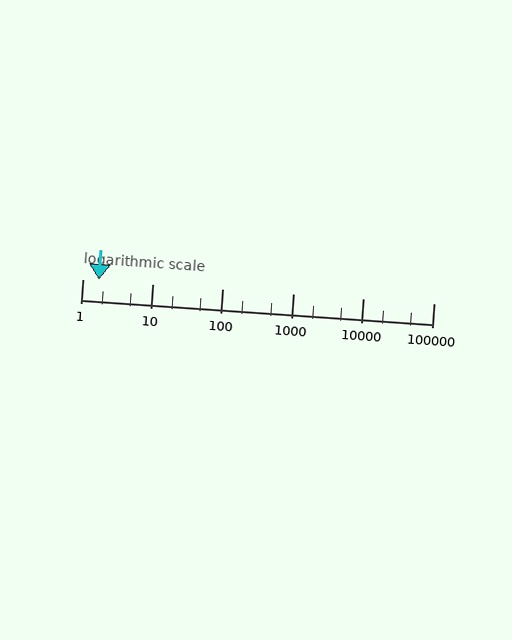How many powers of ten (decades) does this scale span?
The scale spans 5 decades, from 1 to 100000.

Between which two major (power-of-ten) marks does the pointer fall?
The pointer is between 1 and 10.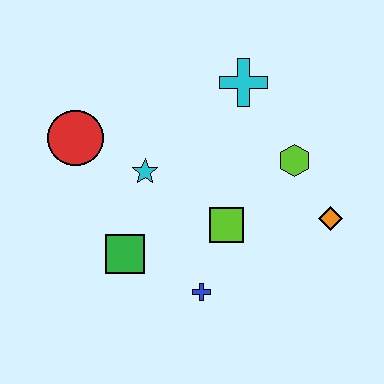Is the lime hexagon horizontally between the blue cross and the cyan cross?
No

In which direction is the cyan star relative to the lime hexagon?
The cyan star is to the left of the lime hexagon.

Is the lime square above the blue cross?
Yes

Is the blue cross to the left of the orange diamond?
Yes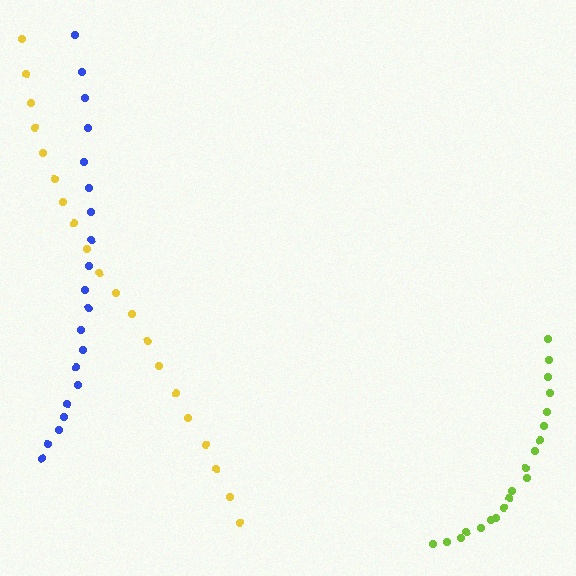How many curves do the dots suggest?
There are 3 distinct paths.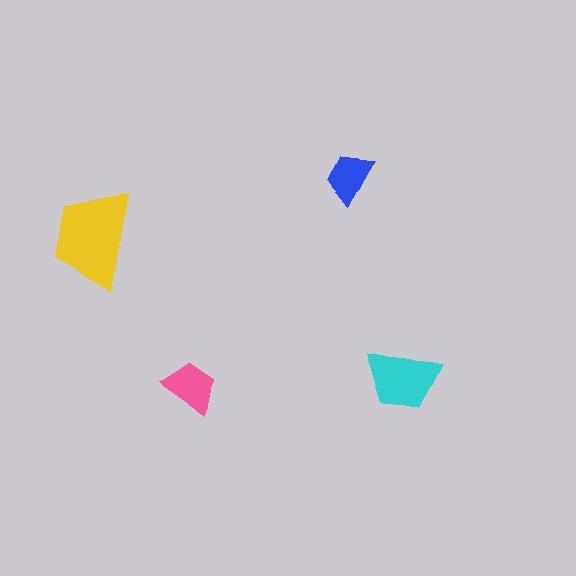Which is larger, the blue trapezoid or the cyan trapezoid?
The cyan one.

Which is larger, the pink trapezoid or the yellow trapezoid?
The yellow one.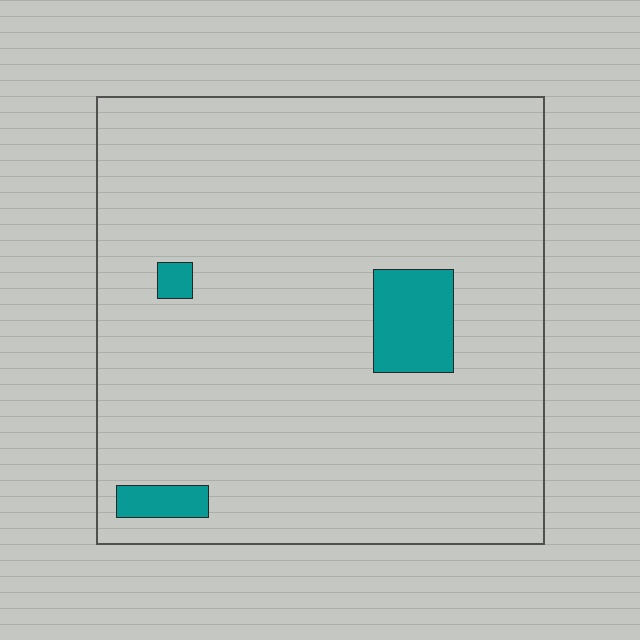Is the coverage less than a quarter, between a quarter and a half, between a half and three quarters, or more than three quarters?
Less than a quarter.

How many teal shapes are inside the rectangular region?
3.